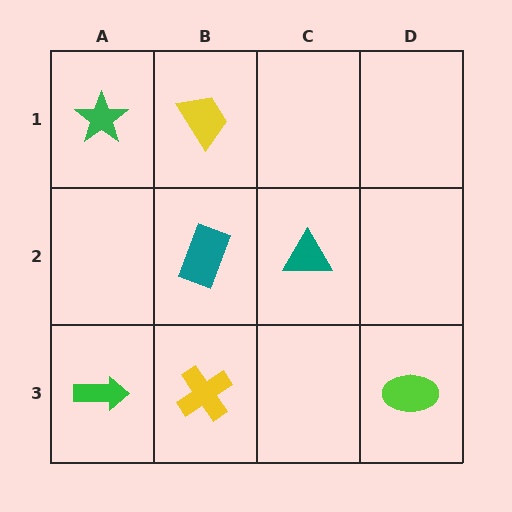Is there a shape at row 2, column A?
No, that cell is empty.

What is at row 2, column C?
A teal triangle.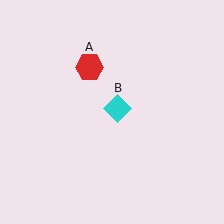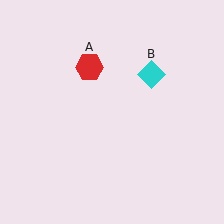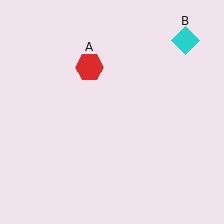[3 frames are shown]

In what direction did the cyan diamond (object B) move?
The cyan diamond (object B) moved up and to the right.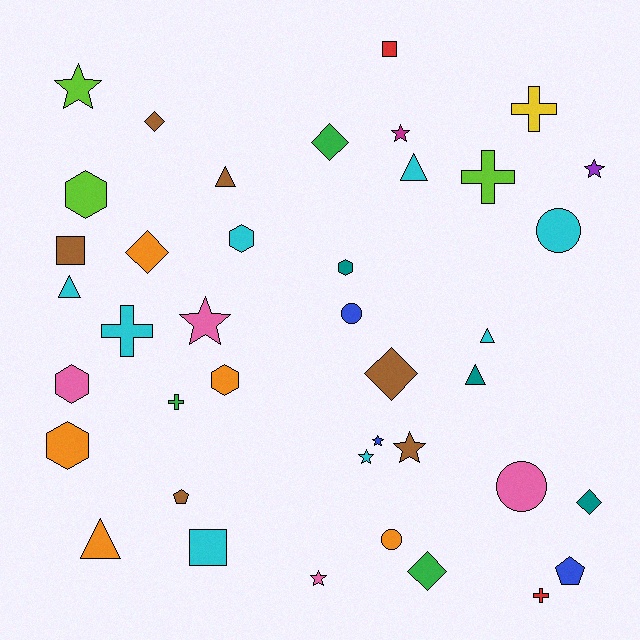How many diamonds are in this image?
There are 6 diamonds.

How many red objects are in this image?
There are 2 red objects.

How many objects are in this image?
There are 40 objects.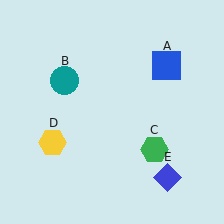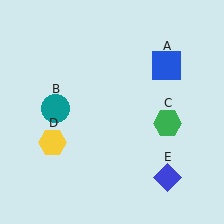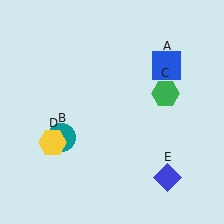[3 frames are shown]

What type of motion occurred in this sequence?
The teal circle (object B), green hexagon (object C) rotated counterclockwise around the center of the scene.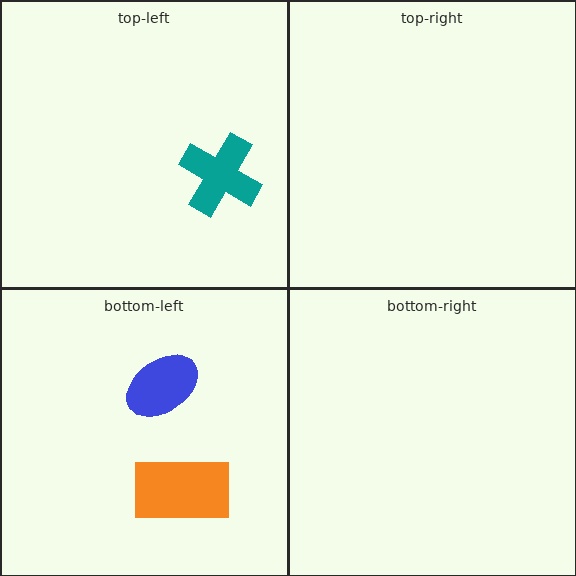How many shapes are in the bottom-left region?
2.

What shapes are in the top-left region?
The teal cross.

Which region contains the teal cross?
The top-left region.